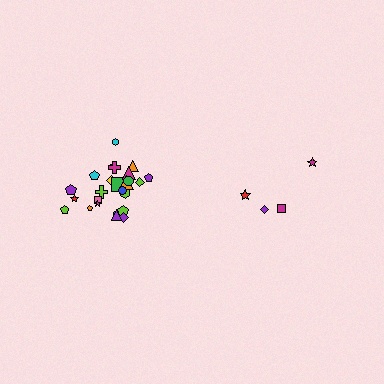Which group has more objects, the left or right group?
The left group.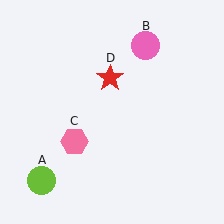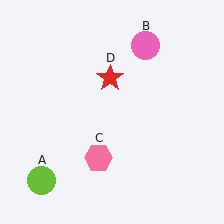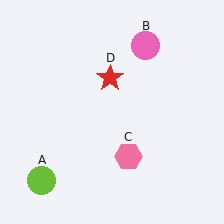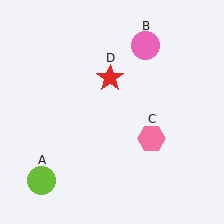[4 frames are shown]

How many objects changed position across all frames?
1 object changed position: pink hexagon (object C).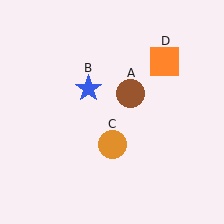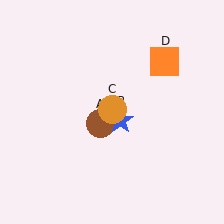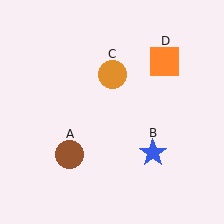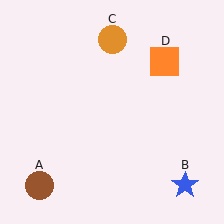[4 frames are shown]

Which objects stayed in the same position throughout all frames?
Orange square (object D) remained stationary.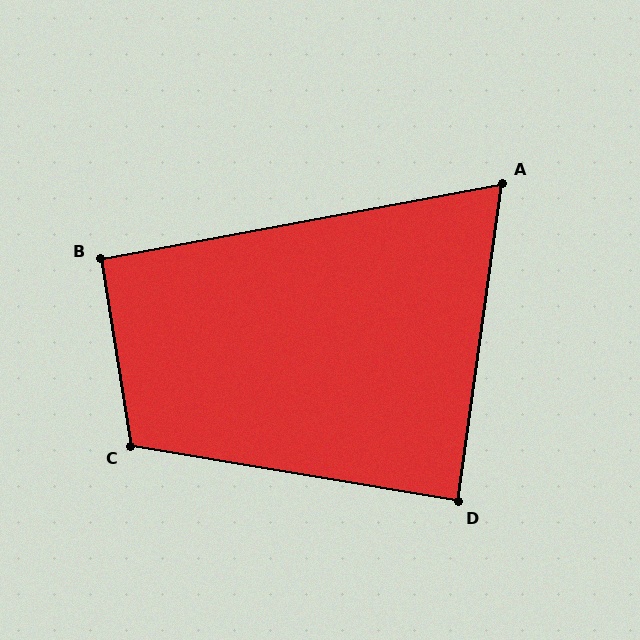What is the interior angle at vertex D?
Approximately 88 degrees (approximately right).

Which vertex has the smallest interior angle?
A, at approximately 72 degrees.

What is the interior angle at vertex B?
Approximately 92 degrees (approximately right).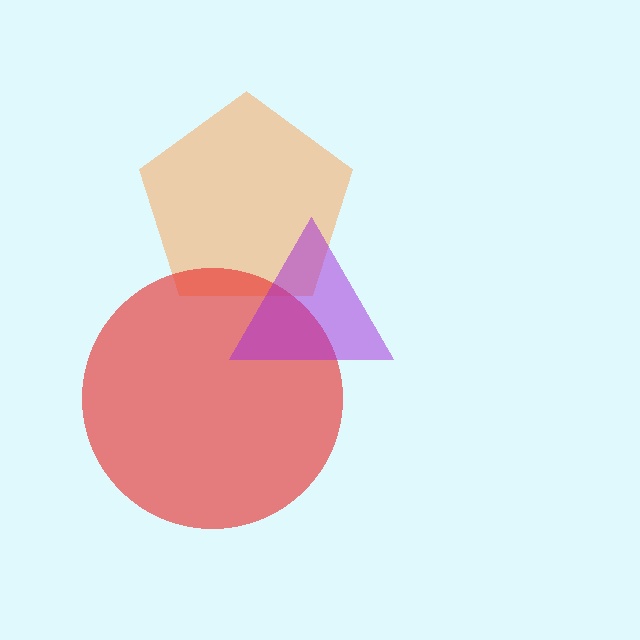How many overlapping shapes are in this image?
There are 3 overlapping shapes in the image.